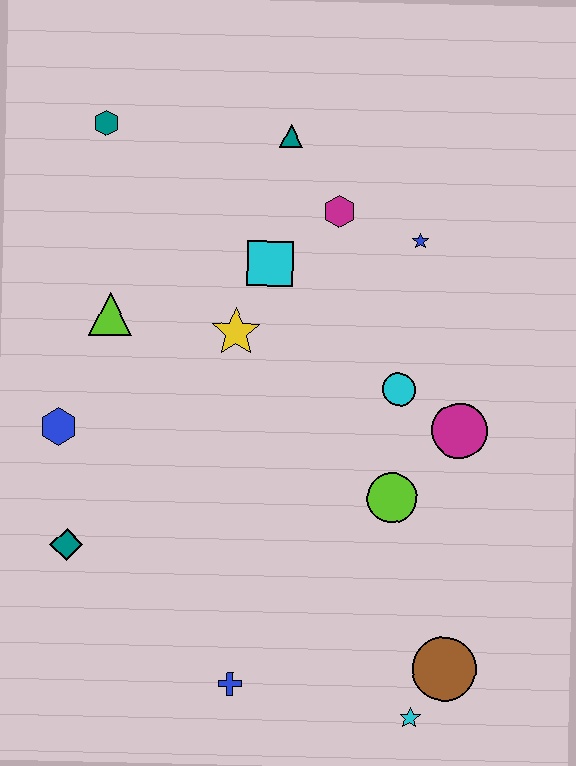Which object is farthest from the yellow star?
The cyan star is farthest from the yellow star.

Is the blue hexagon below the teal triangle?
Yes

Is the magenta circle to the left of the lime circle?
No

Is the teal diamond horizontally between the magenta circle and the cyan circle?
No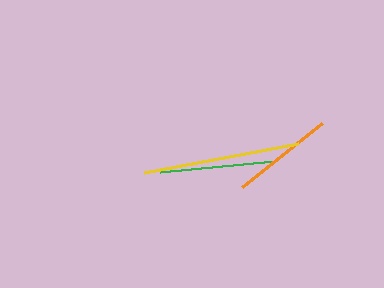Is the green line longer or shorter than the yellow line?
The yellow line is longer than the green line.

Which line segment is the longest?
The yellow line is the longest at approximately 157 pixels.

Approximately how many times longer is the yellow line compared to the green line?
The yellow line is approximately 1.4 times the length of the green line.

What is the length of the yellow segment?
The yellow segment is approximately 157 pixels long.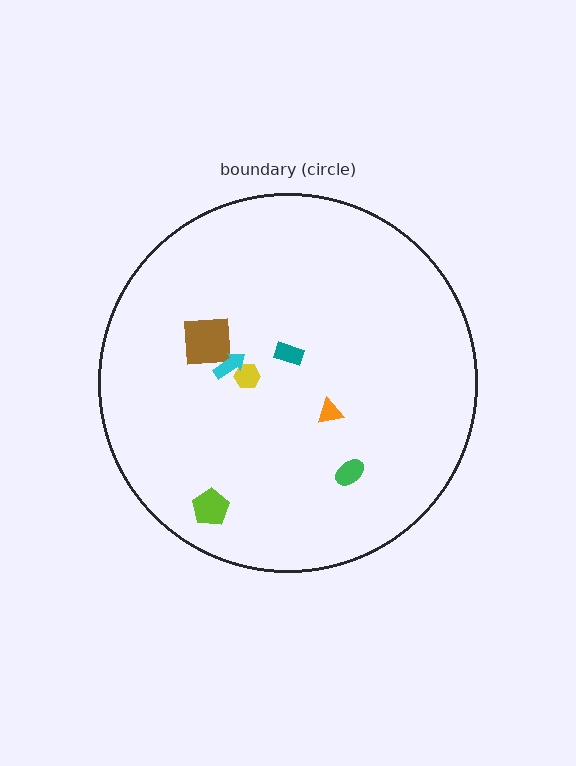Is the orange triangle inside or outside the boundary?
Inside.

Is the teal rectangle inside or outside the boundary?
Inside.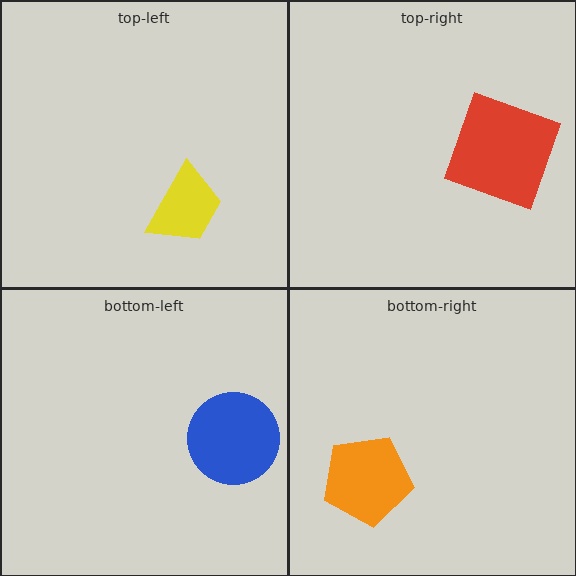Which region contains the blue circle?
The bottom-left region.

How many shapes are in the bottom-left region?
1.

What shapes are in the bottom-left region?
The blue circle.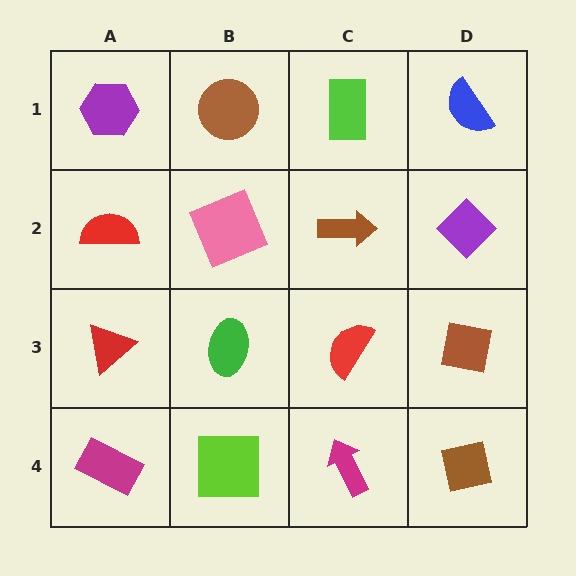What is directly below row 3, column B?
A lime square.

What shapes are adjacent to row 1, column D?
A purple diamond (row 2, column D), a lime rectangle (row 1, column C).